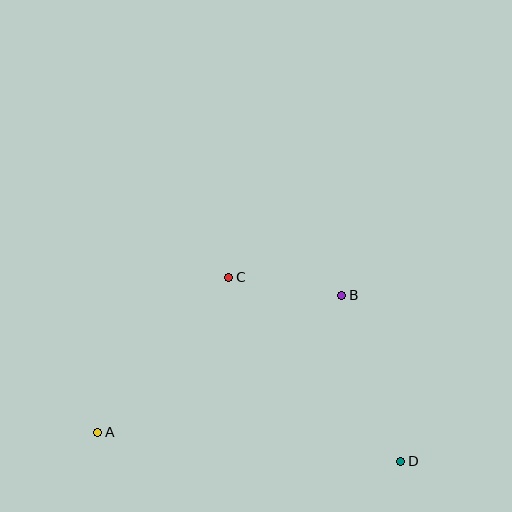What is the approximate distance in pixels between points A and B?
The distance between A and B is approximately 280 pixels.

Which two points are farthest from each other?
Points A and D are farthest from each other.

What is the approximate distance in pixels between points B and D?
The distance between B and D is approximately 176 pixels.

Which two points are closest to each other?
Points B and C are closest to each other.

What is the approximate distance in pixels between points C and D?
The distance between C and D is approximately 252 pixels.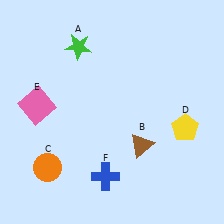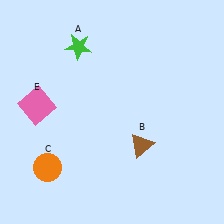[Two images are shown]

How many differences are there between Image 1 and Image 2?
There are 2 differences between the two images.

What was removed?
The blue cross (F), the yellow pentagon (D) were removed in Image 2.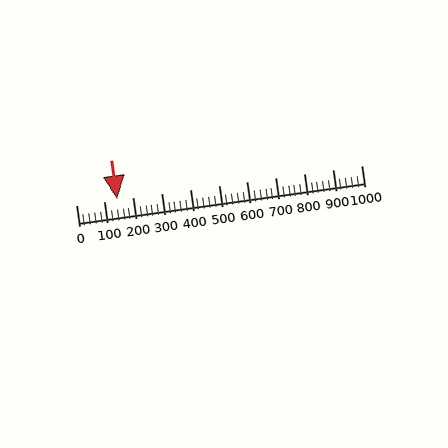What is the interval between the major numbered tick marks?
The major tick marks are spaced 100 units apart.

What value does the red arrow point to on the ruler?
The red arrow points to approximately 145.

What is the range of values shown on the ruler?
The ruler shows values from 0 to 1000.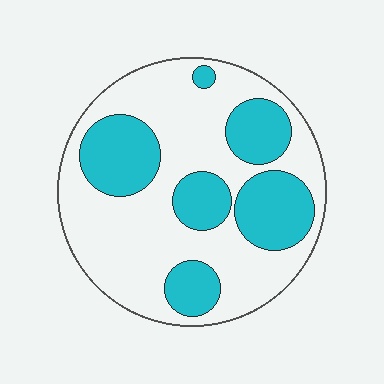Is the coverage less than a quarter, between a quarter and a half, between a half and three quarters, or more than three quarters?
Between a quarter and a half.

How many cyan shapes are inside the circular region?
6.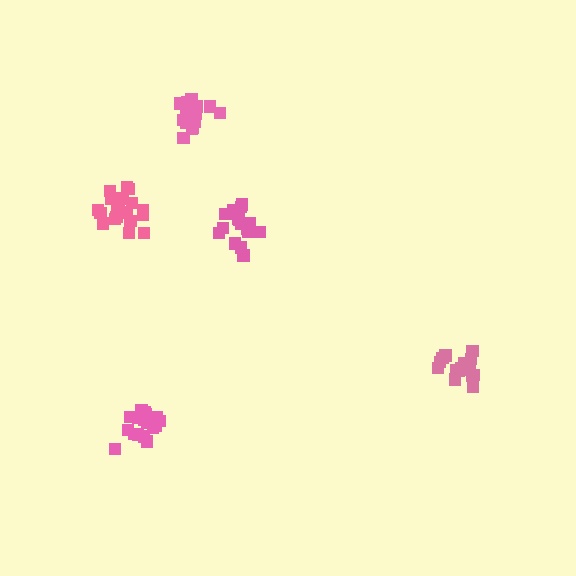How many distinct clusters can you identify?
There are 5 distinct clusters.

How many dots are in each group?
Group 1: 18 dots, Group 2: 18 dots, Group 3: 20 dots, Group 4: 16 dots, Group 5: 15 dots (87 total).